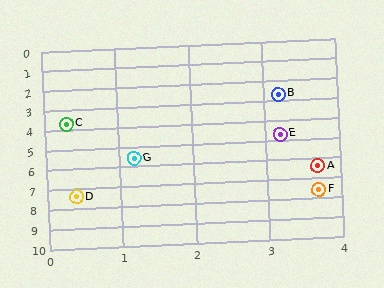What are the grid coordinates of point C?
Point C is at approximately (0.3, 3.7).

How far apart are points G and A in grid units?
Points G and A are about 2.6 grid units apart.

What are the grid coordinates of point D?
Point D is at approximately (0.4, 7.4).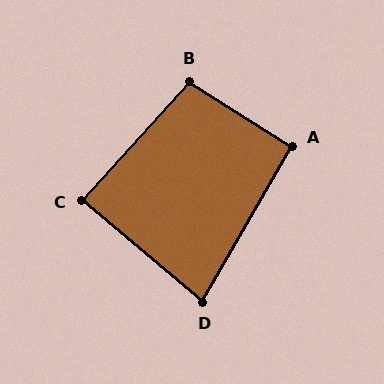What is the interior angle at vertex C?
Approximately 88 degrees (approximately right).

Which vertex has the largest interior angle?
B, at approximately 100 degrees.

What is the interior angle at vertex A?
Approximately 92 degrees (approximately right).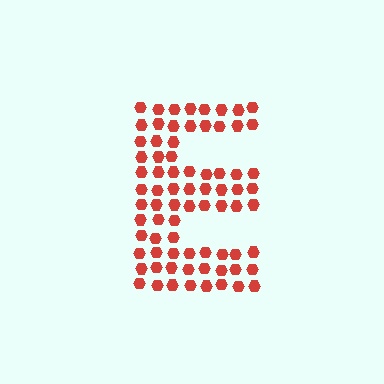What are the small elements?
The small elements are hexagons.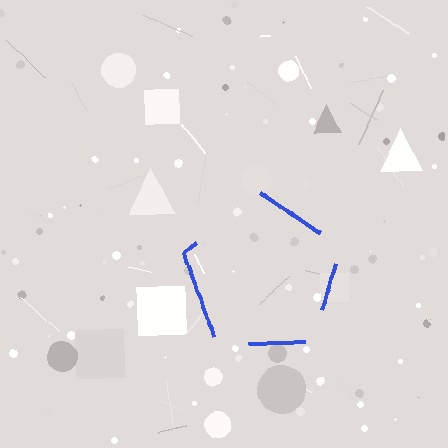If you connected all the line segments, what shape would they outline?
They would outline a pentagon.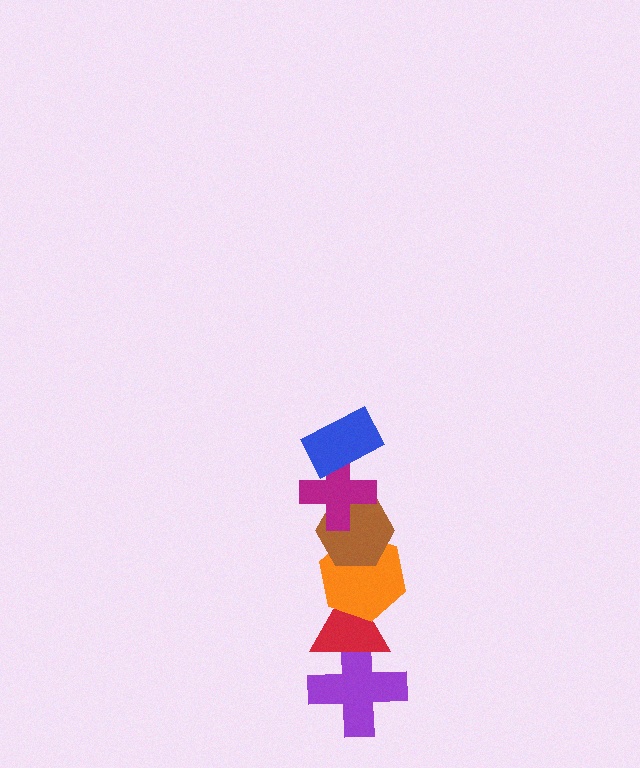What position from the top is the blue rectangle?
The blue rectangle is 1st from the top.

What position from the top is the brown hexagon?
The brown hexagon is 3rd from the top.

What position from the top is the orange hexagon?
The orange hexagon is 4th from the top.